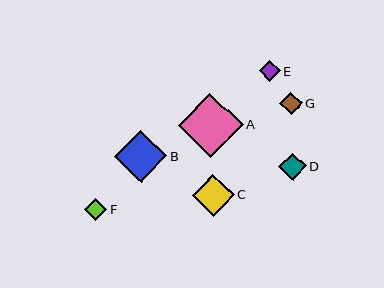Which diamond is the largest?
Diamond A is the largest with a size of approximately 65 pixels.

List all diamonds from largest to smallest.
From largest to smallest: A, B, C, D, F, G, E.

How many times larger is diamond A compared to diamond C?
Diamond A is approximately 1.5 times the size of diamond C.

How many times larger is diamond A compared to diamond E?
Diamond A is approximately 3.1 times the size of diamond E.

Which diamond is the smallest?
Diamond E is the smallest with a size of approximately 21 pixels.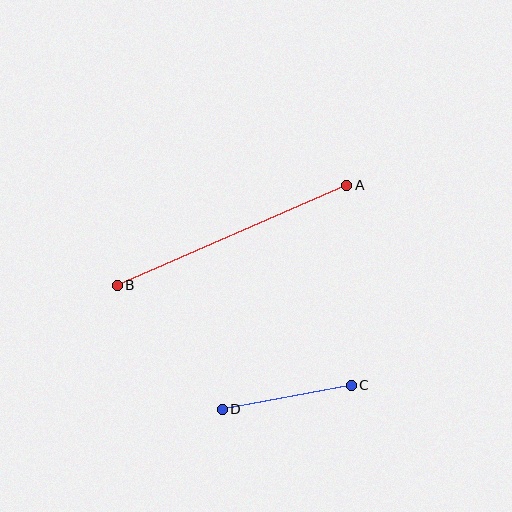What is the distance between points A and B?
The distance is approximately 250 pixels.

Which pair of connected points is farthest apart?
Points A and B are farthest apart.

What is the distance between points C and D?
The distance is approximately 131 pixels.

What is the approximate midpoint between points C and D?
The midpoint is at approximately (287, 397) pixels.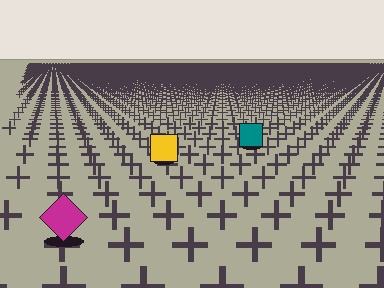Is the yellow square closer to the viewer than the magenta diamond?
No. The magenta diamond is closer — you can tell from the texture gradient: the ground texture is coarser near it.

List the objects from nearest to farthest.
From nearest to farthest: the magenta diamond, the yellow square, the teal square.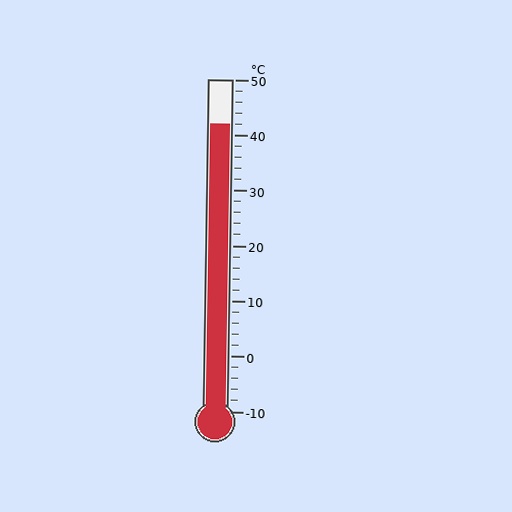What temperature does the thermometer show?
The thermometer shows approximately 42°C.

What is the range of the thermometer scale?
The thermometer scale ranges from -10°C to 50°C.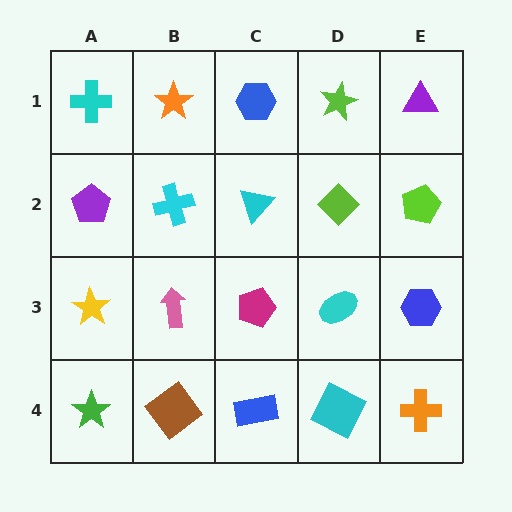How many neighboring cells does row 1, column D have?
3.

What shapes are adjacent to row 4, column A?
A yellow star (row 3, column A), a brown diamond (row 4, column B).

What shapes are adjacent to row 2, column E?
A purple triangle (row 1, column E), a blue hexagon (row 3, column E), a lime diamond (row 2, column D).